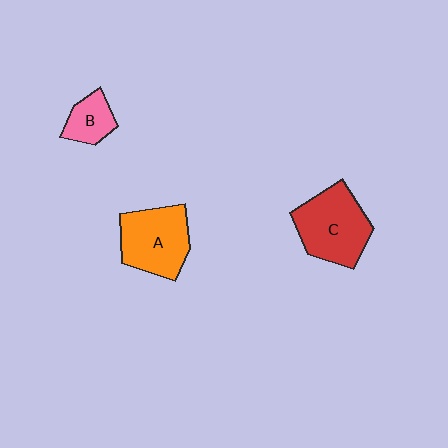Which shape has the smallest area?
Shape B (pink).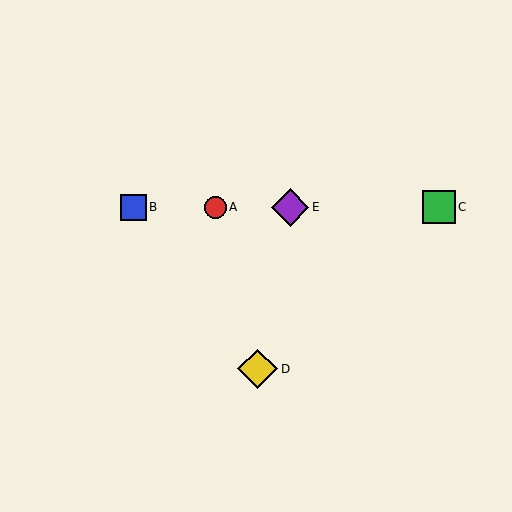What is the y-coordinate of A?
Object A is at y≈207.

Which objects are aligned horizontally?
Objects A, B, C, E are aligned horizontally.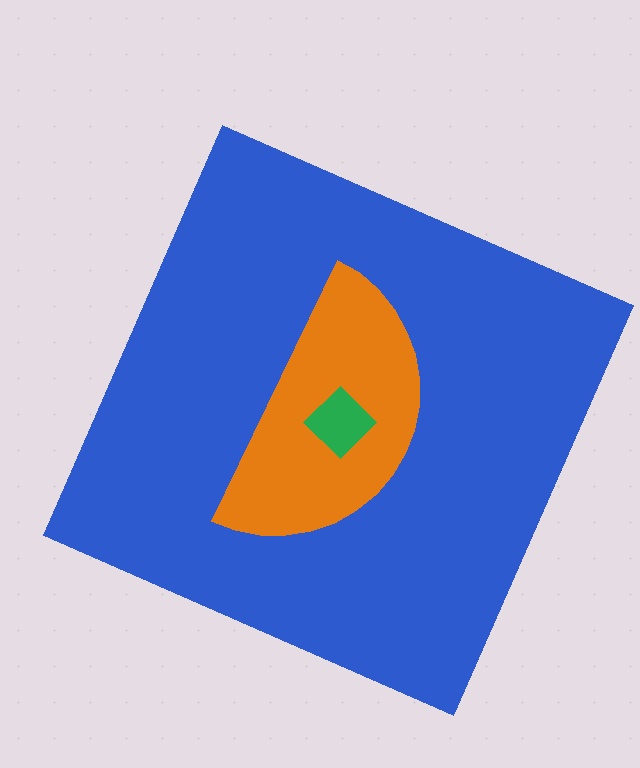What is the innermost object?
The green diamond.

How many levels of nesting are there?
3.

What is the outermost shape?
The blue square.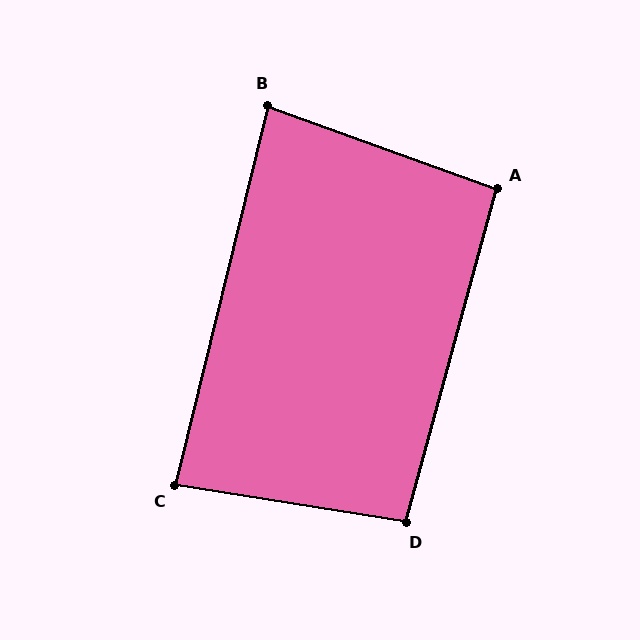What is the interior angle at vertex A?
Approximately 95 degrees (approximately right).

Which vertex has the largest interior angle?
D, at approximately 96 degrees.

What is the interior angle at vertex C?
Approximately 85 degrees (approximately right).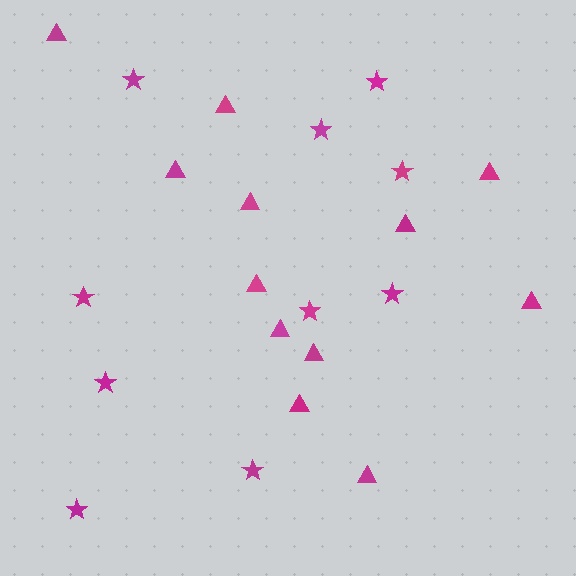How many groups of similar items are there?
There are 2 groups: one group of triangles (12) and one group of stars (10).